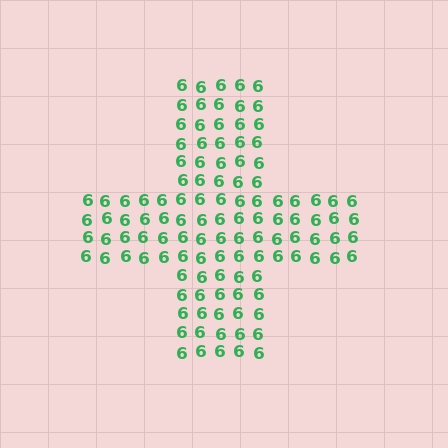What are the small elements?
The small elements are digit 6's.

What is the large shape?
The large shape is a cross.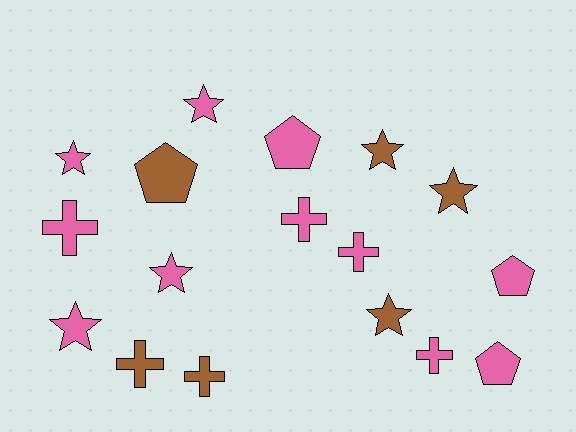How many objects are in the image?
There are 17 objects.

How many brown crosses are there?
There are 2 brown crosses.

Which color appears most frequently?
Pink, with 11 objects.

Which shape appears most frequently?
Star, with 7 objects.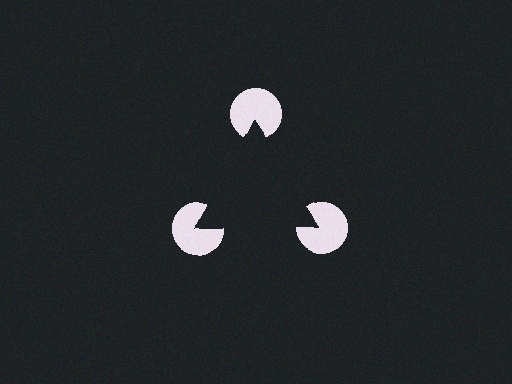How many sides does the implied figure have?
3 sides.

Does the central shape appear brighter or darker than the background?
It typically appears slightly darker than the background, even though no actual brightness change is drawn.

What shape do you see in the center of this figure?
An illusory triangle — its edges are inferred from the aligned wedge cuts in the pac-man discs, not physically drawn.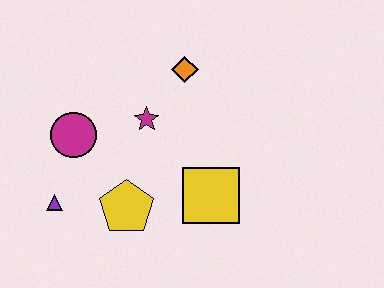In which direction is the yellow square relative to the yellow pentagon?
The yellow square is to the right of the yellow pentagon.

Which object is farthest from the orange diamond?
The purple triangle is farthest from the orange diamond.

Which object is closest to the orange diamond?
The magenta star is closest to the orange diamond.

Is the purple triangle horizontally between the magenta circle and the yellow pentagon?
No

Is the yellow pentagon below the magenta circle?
Yes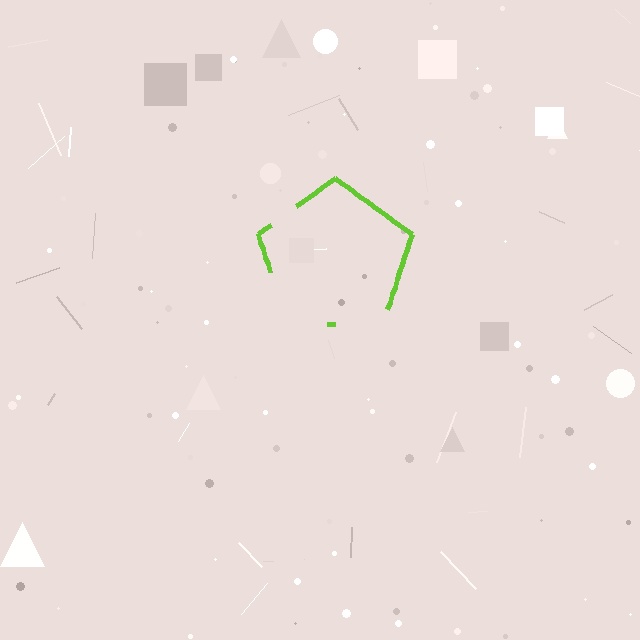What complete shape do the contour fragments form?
The contour fragments form a pentagon.